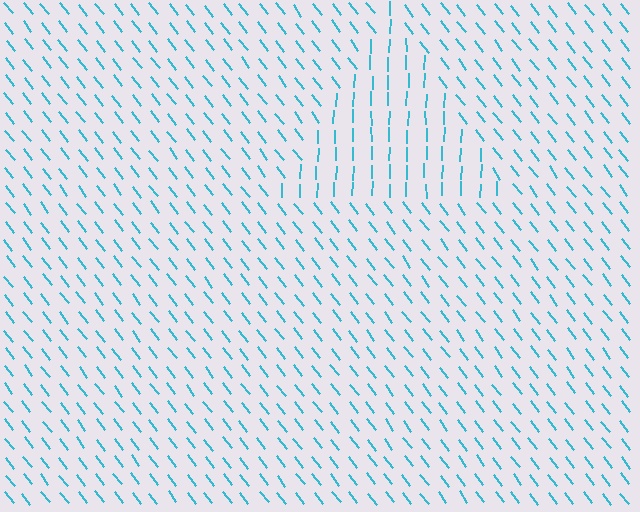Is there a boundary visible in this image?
Yes, there is a texture boundary formed by a change in line orientation.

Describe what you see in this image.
The image is filled with small cyan line segments. A triangle region in the image has lines oriented differently from the surrounding lines, creating a visible texture boundary.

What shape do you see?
I see a triangle.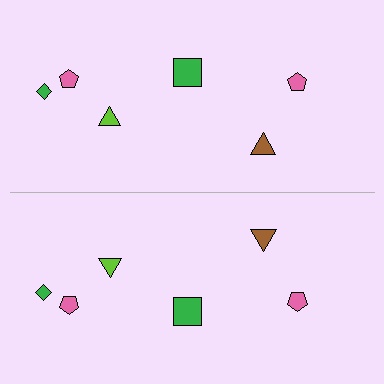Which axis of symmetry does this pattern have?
The pattern has a horizontal axis of symmetry running through the center of the image.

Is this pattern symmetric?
Yes, this pattern has bilateral (reflection) symmetry.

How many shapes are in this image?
There are 12 shapes in this image.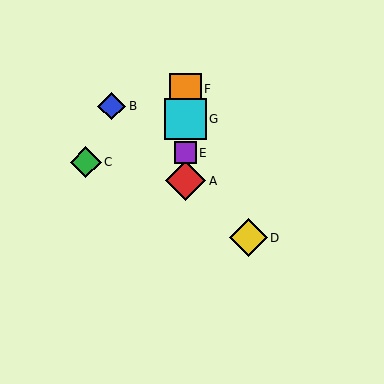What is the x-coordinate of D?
Object D is at x≈248.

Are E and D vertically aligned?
No, E is at x≈185 and D is at x≈248.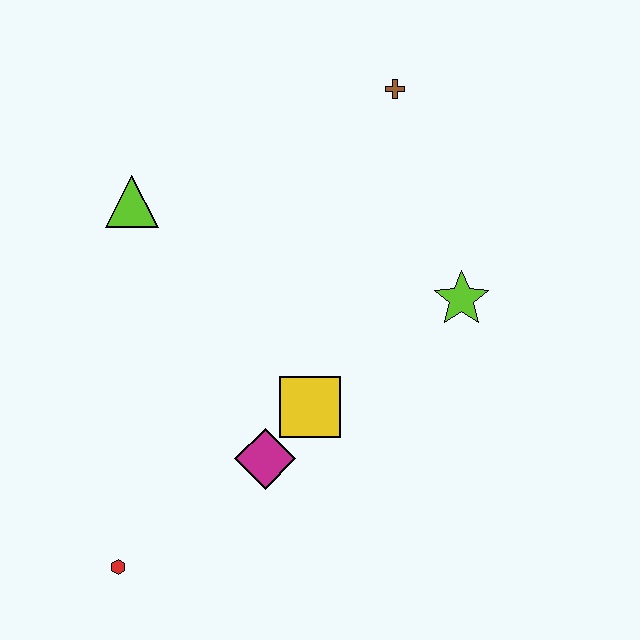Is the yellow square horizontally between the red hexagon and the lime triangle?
No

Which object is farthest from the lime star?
The red hexagon is farthest from the lime star.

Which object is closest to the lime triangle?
The yellow square is closest to the lime triangle.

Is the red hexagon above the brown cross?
No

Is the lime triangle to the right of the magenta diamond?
No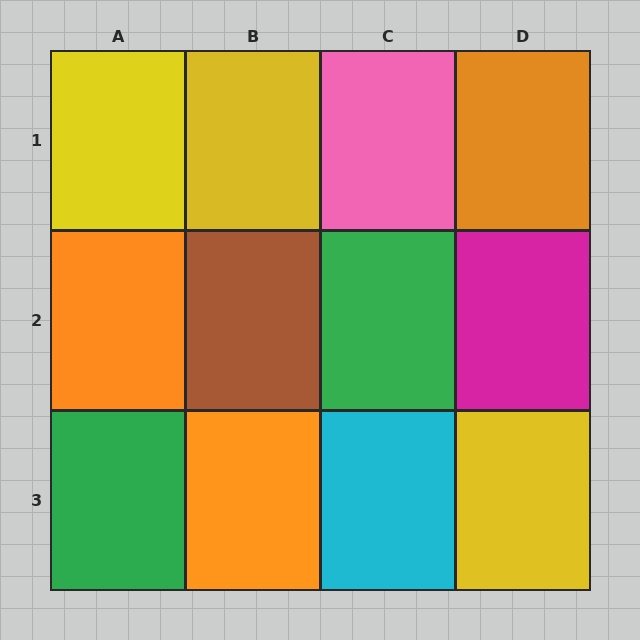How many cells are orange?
3 cells are orange.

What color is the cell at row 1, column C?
Pink.